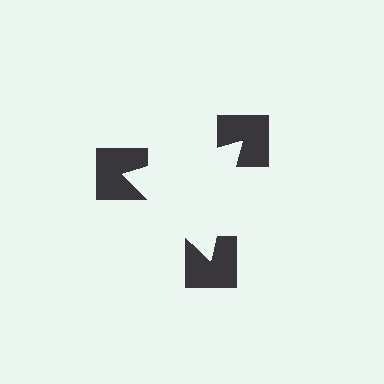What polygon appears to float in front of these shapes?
An illusory triangle — its edges are inferred from the aligned wedge cuts in the notched squares, not physically drawn.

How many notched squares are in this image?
There are 3 — one at each vertex of the illusory triangle.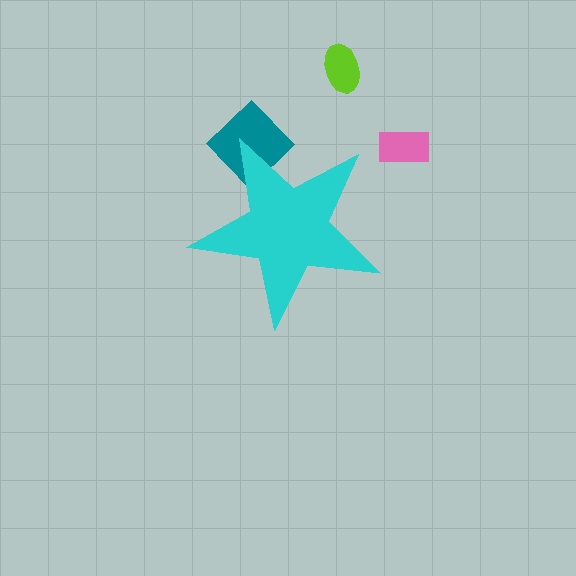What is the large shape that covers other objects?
A cyan star.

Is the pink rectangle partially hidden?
No, the pink rectangle is fully visible.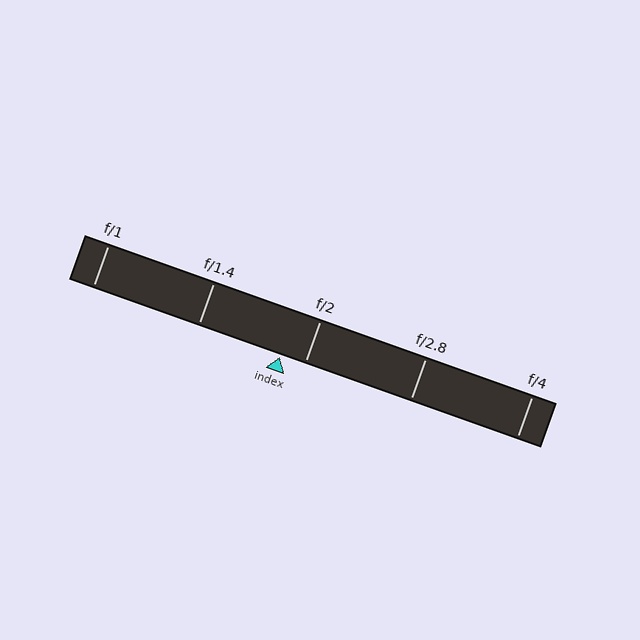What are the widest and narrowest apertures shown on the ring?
The widest aperture shown is f/1 and the narrowest is f/4.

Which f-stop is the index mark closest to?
The index mark is closest to f/2.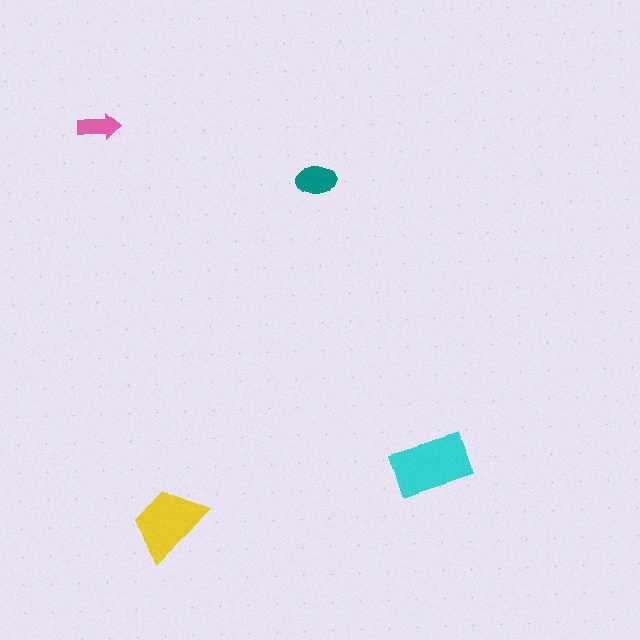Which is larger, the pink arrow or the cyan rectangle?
The cyan rectangle.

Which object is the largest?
The cyan rectangle.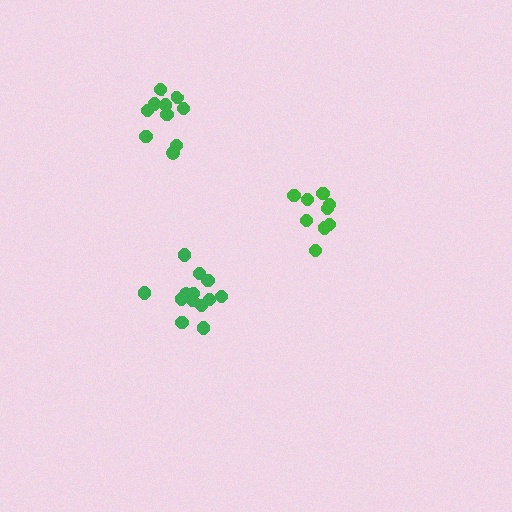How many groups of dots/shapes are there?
There are 3 groups.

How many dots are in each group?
Group 1: 13 dots, Group 2: 10 dots, Group 3: 10 dots (33 total).